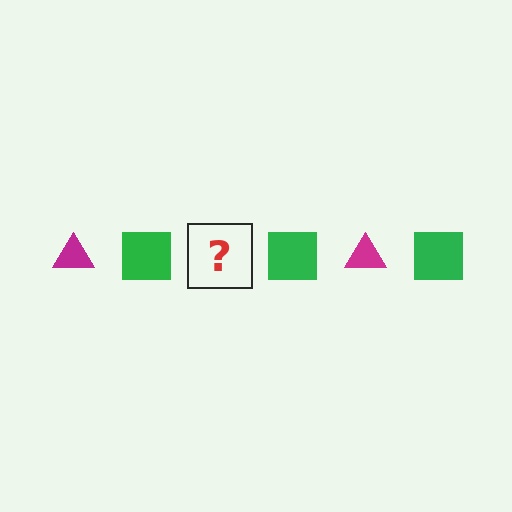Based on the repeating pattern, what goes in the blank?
The blank should be a magenta triangle.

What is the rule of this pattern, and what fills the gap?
The rule is that the pattern alternates between magenta triangle and green square. The gap should be filled with a magenta triangle.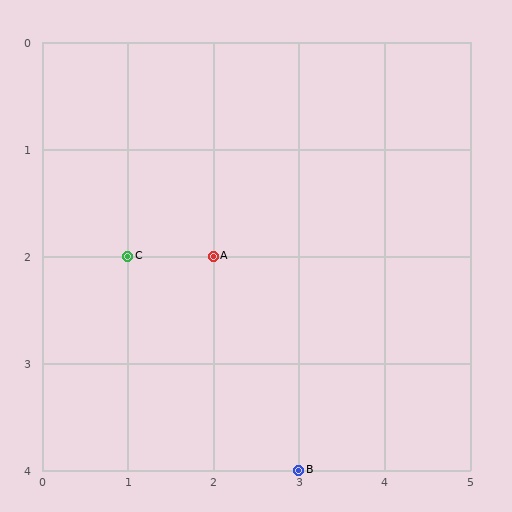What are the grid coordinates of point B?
Point B is at grid coordinates (3, 4).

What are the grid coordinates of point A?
Point A is at grid coordinates (2, 2).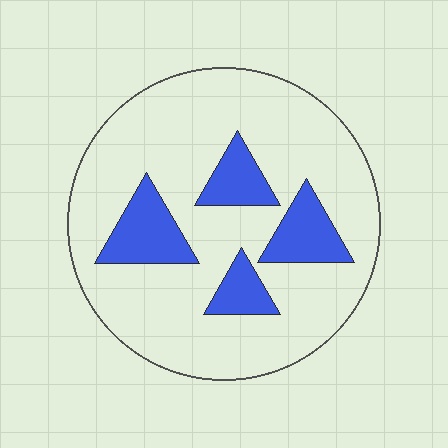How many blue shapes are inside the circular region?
4.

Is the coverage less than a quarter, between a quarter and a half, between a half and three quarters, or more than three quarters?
Less than a quarter.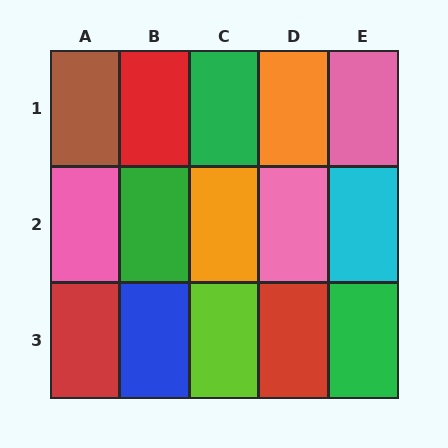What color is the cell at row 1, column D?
Orange.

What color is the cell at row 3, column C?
Lime.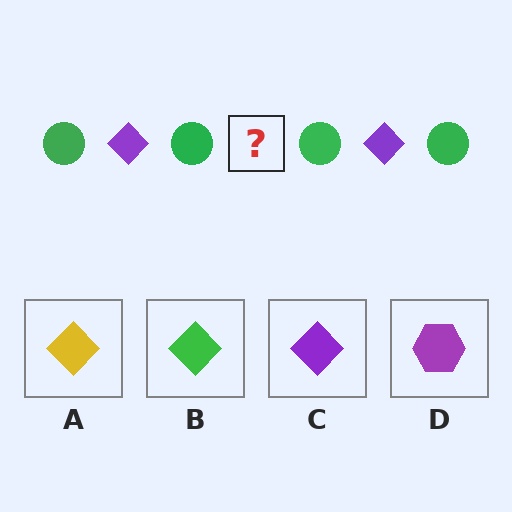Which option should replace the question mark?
Option C.